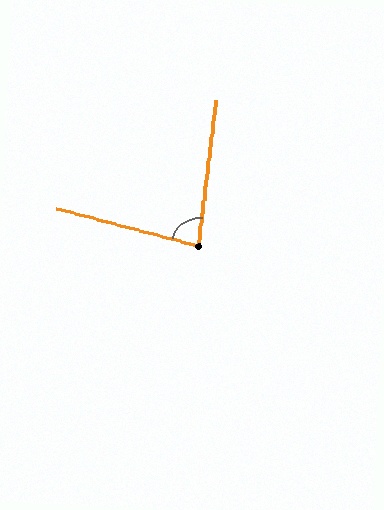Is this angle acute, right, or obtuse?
It is acute.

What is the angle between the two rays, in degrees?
Approximately 82 degrees.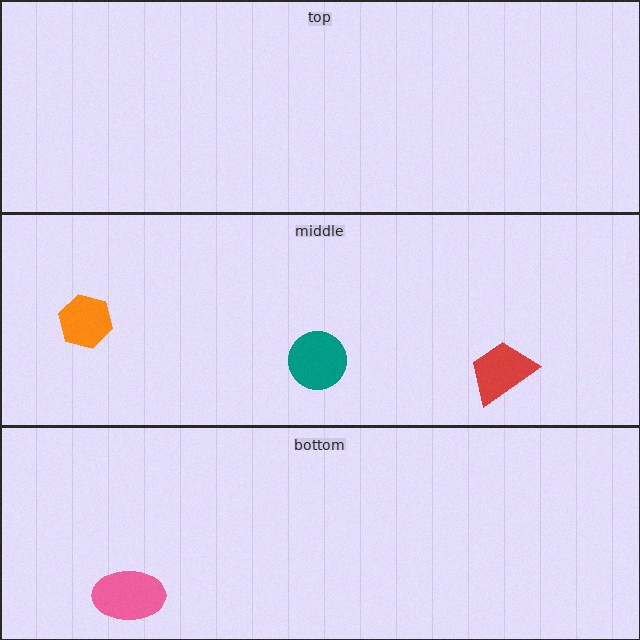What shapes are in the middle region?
The teal circle, the orange hexagon, the red trapezoid.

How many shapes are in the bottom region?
1.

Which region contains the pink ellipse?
The bottom region.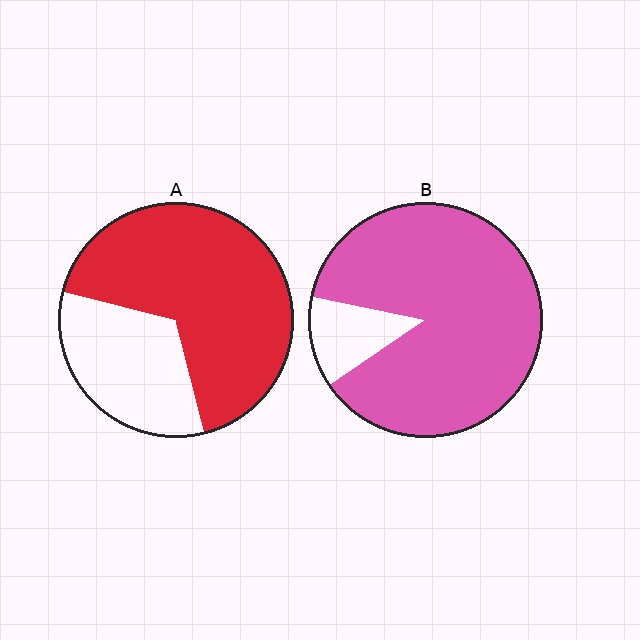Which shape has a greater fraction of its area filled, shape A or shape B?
Shape B.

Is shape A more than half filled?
Yes.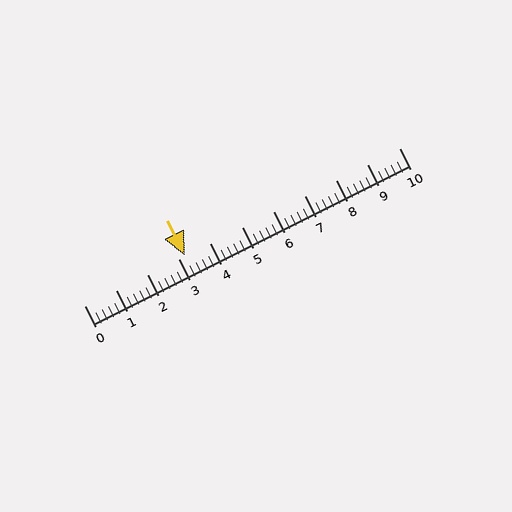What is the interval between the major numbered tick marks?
The major tick marks are spaced 1 units apart.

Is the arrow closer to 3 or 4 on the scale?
The arrow is closer to 3.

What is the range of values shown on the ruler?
The ruler shows values from 0 to 10.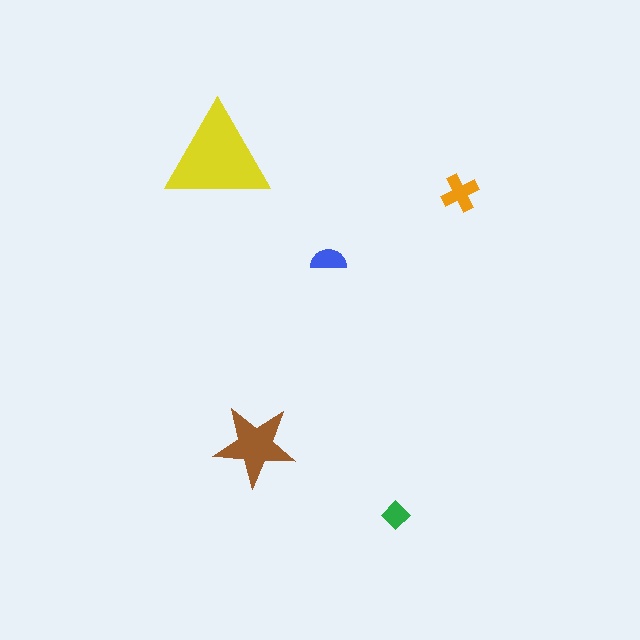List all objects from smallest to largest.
The green diamond, the blue semicircle, the orange cross, the brown star, the yellow triangle.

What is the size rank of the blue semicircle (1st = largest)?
4th.